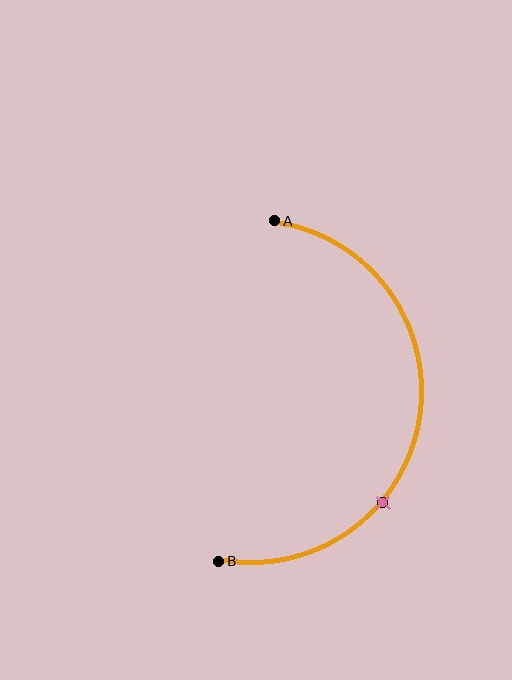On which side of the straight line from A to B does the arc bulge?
The arc bulges to the right of the straight line connecting A and B.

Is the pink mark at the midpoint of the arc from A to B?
No. The pink mark lies on the arc but is closer to endpoint B. The arc midpoint would be at the point on the curve equidistant along the arc from both A and B.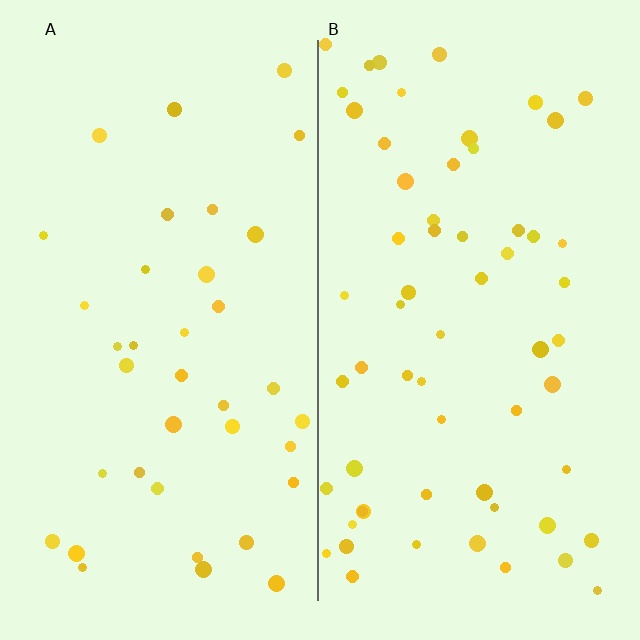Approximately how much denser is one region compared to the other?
Approximately 1.6× — region B over region A.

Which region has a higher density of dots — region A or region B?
B (the right).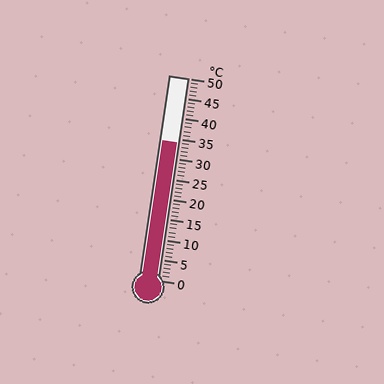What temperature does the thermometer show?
The thermometer shows approximately 34°C.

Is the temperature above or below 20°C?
The temperature is above 20°C.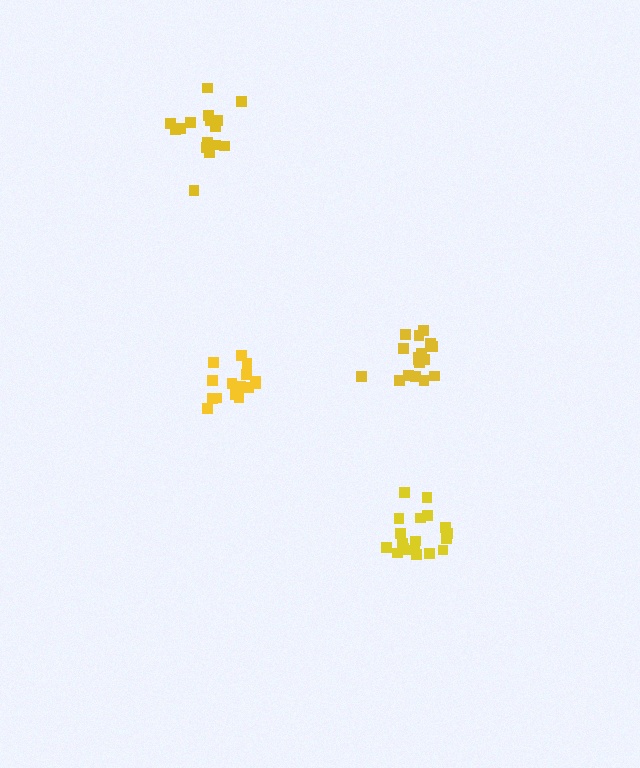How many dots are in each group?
Group 1: 15 dots, Group 2: 16 dots, Group 3: 17 dots, Group 4: 19 dots (67 total).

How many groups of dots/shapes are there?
There are 4 groups.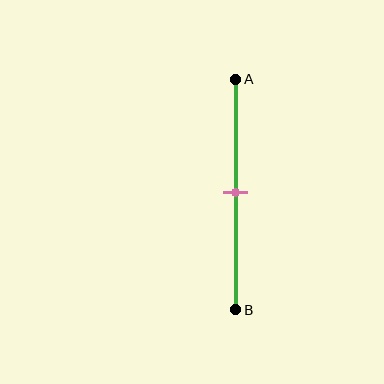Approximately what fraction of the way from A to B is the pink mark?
The pink mark is approximately 50% of the way from A to B.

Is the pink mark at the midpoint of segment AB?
Yes, the mark is approximately at the midpoint.